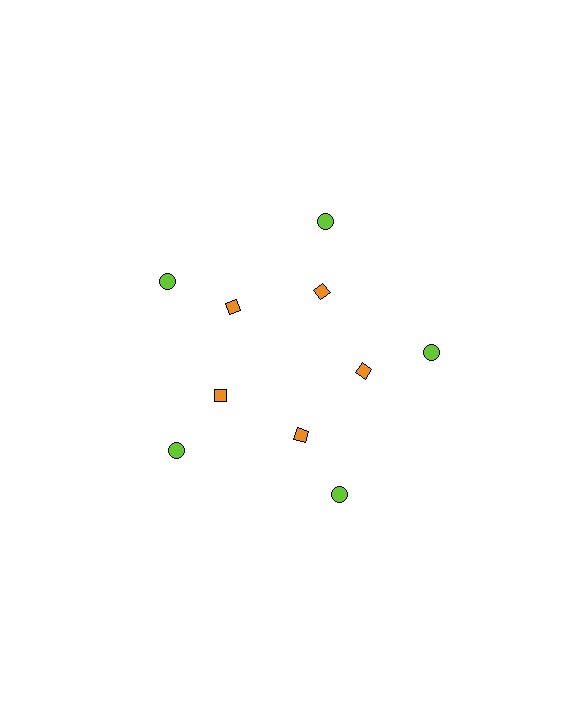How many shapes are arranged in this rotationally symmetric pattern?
There are 10 shapes, arranged in 5 groups of 2.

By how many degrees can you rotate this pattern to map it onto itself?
The pattern maps onto itself every 72 degrees of rotation.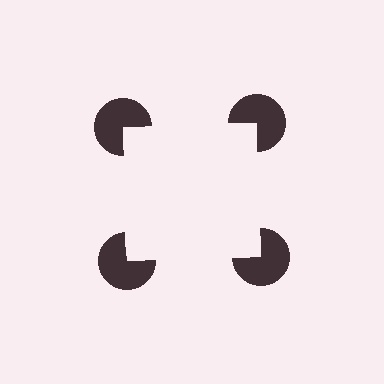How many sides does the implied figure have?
4 sides.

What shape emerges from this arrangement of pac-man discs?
An illusory square — its edges are inferred from the aligned wedge cuts in the pac-man discs, not physically drawn.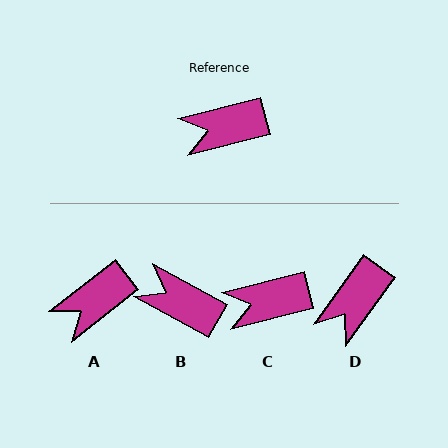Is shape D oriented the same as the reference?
No, it is off by about 40 degrees.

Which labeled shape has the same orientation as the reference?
C.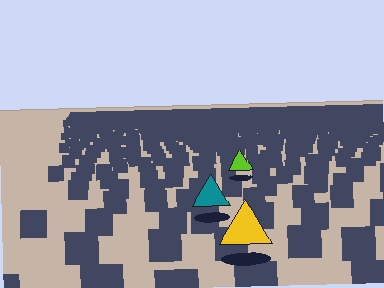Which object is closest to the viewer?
The yellow triangle is closest. The texture marks near it are larger and more spread out.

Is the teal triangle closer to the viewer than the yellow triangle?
No. The yellow triangle is closer — you can tell from the texture gradient: the ground texture is coarser near it.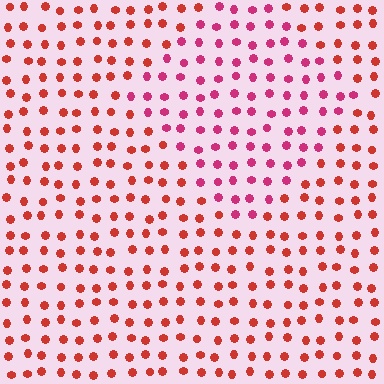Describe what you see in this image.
The image is filled with small red elements in a uniform arrangement. A diamond-shaped region is visible where the elements are tinted to a slightly different hue, forming a subtle color boundary.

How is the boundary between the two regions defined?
The boundary is defined purely by a slight shift in hue (about 32 degrees). Spacing, size, and orientation are identical on both sides.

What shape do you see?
I see a diamond.